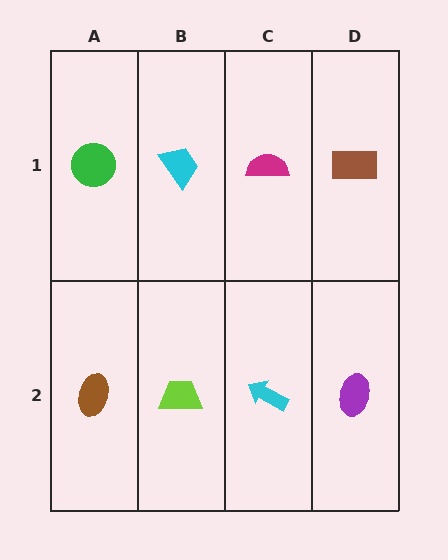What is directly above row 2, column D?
A brown rectangle.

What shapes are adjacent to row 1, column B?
A lime trapezoid (row 2, column B), a green circle (row 1, column A), a magenta semicircle (row 1, column C).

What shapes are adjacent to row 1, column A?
A brown ellipse (row 2, column A), a cyan trapezoid (row 1, column B).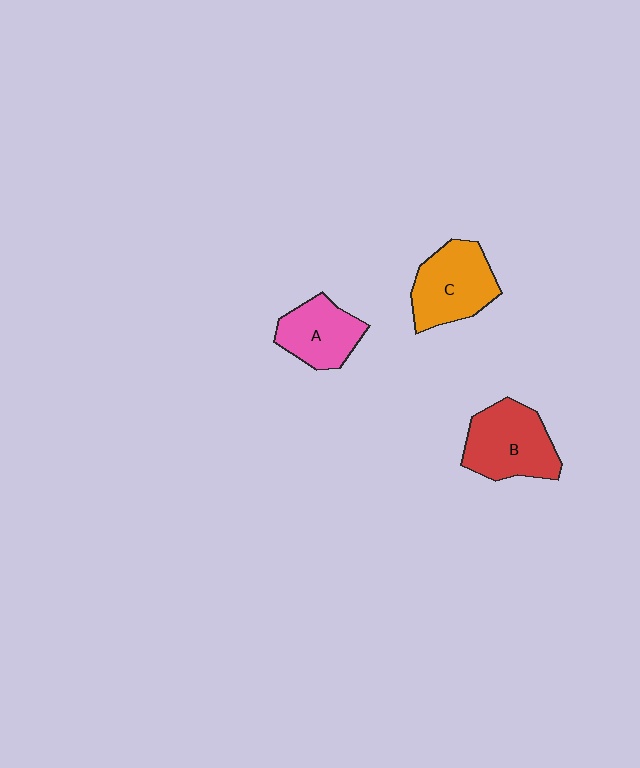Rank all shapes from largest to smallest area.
From largest to smallest: B (red), C (orange), A (pink).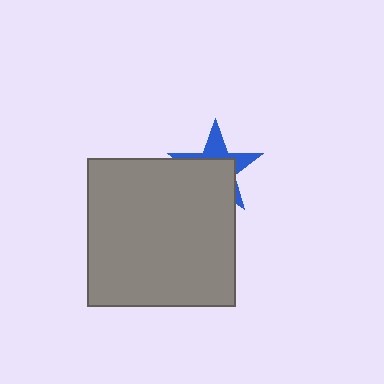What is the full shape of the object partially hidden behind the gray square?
The partially hidden object is a blue star.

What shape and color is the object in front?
The object in front is a gray square.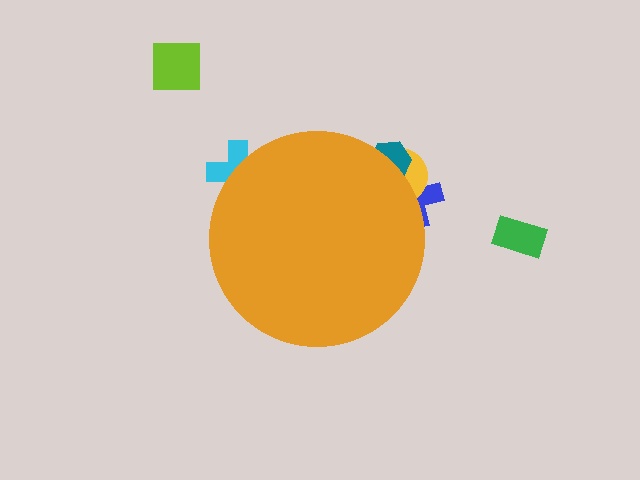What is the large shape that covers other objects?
An orange circle.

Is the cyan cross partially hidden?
Yes, the cyan cross is partially hidden behind the orange circle.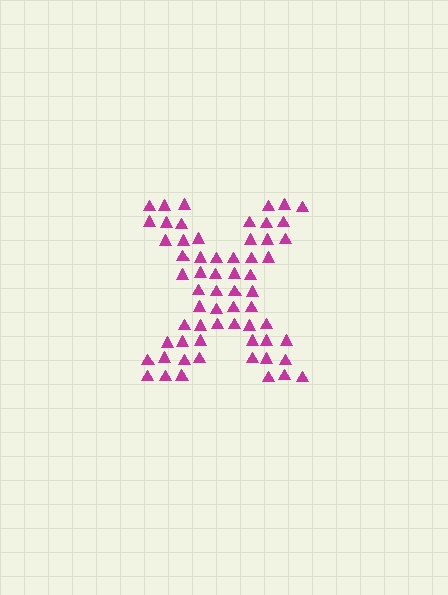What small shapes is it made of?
It is made of small triangles.